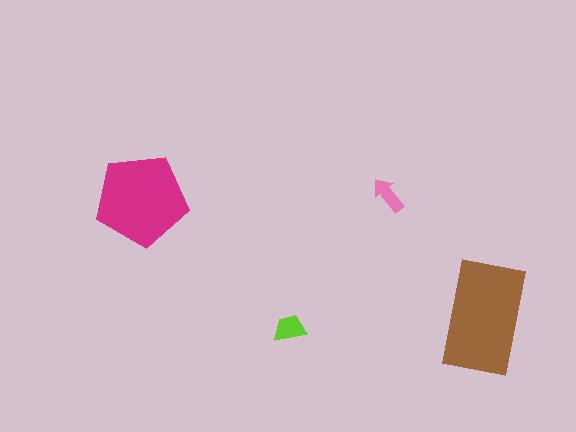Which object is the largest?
The brown rectangle.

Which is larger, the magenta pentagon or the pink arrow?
The magenta pentagon.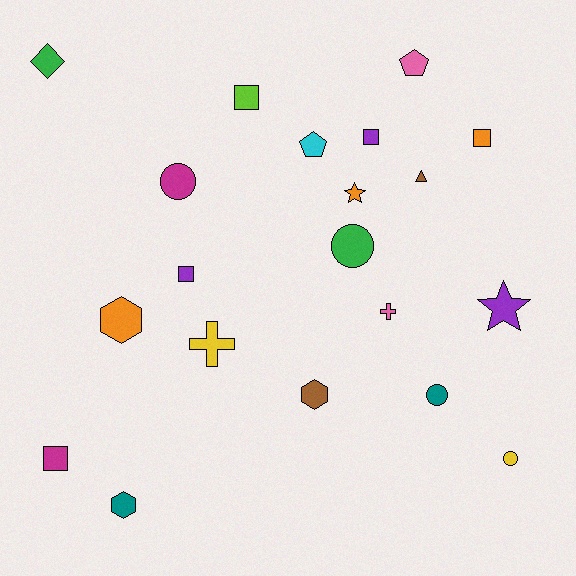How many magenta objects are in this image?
There are 2 magenta objects.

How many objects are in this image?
There are 20 objects.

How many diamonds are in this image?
There is 1 diamond.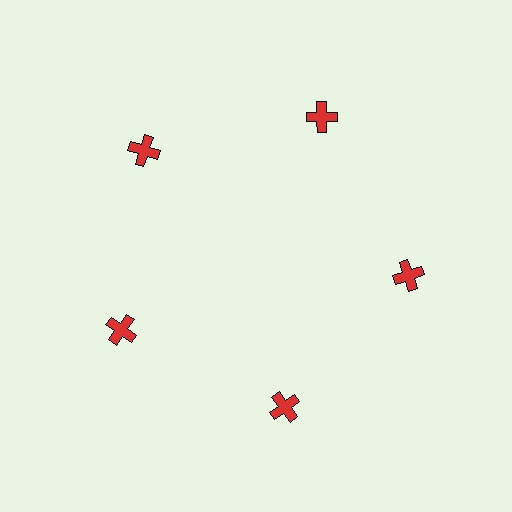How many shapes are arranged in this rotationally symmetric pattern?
There are 5 shapes, arranged in 5 groups of 1.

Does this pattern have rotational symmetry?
Yes, this pattern has 5-fold rotational symmetry. It looks the same after rotating 72 degrees around the center.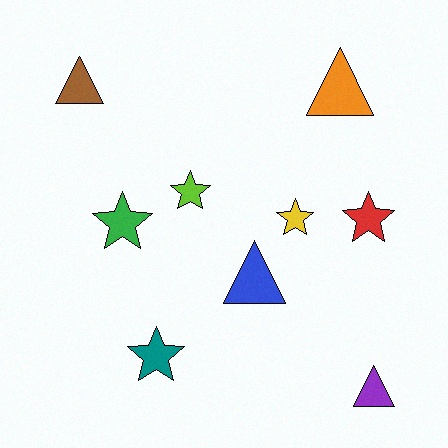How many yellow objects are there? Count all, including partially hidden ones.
There is 1 yellow object.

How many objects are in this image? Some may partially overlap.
There are 9 objects.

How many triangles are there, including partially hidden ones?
There are 4 triangles.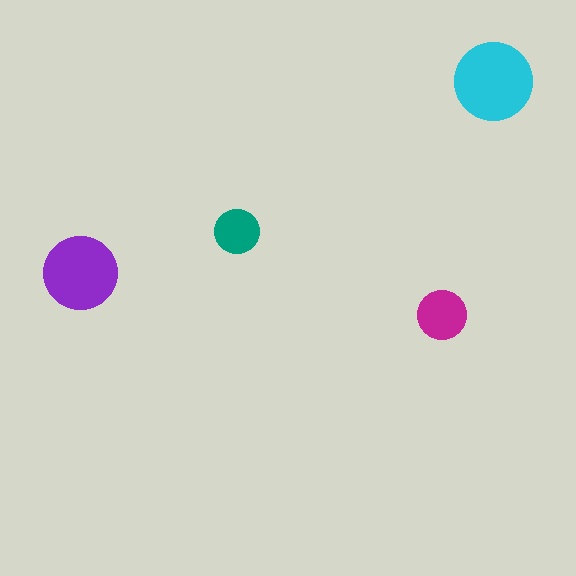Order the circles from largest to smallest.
the cyan one, the purple one, the magenta one, the teal one.